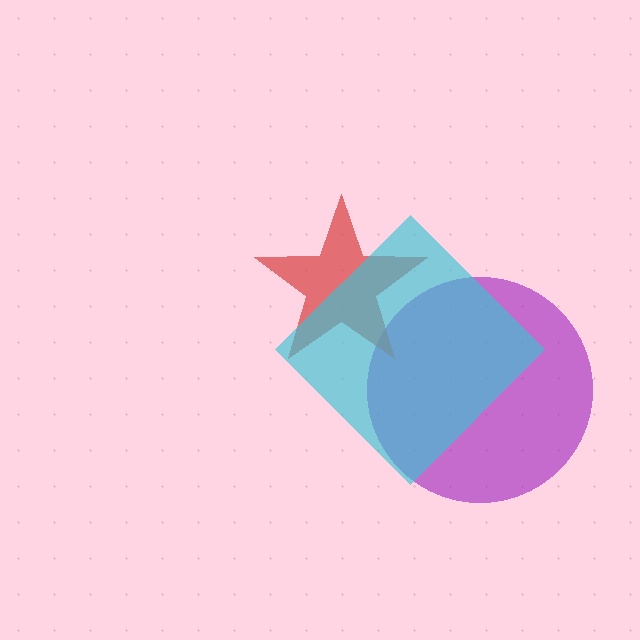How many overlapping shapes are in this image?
There are 3 overlapping shapes in the image.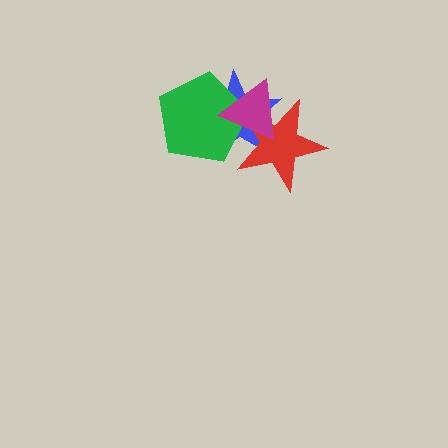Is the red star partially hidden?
Yes, it is partially covered by another shape.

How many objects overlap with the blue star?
3 objects overlap with the blue star.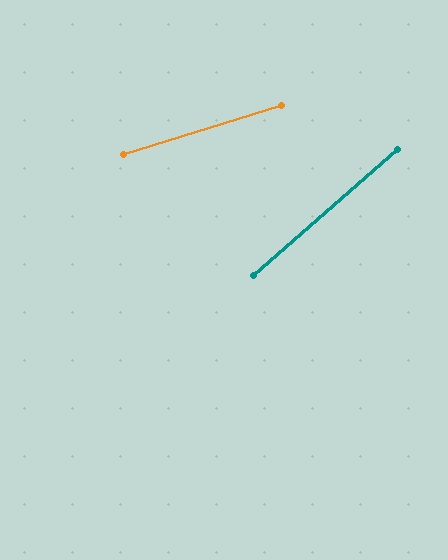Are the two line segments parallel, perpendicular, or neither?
Neither parallel nor perpendicular — they differ by about 24°.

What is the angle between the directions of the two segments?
Approximately 24 degrees.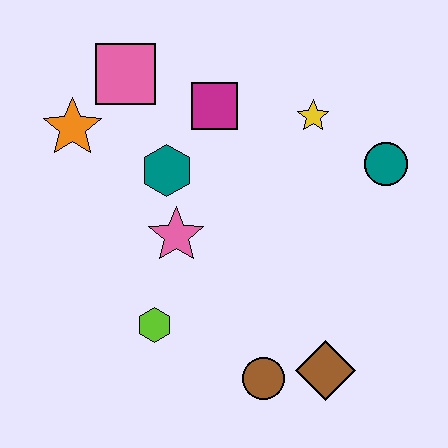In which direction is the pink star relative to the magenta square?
The pink star is below the magenta square.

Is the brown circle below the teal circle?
Yes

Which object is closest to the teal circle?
The yellow star is closest to the teal circle.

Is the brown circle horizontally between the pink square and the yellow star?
Yes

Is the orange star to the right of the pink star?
No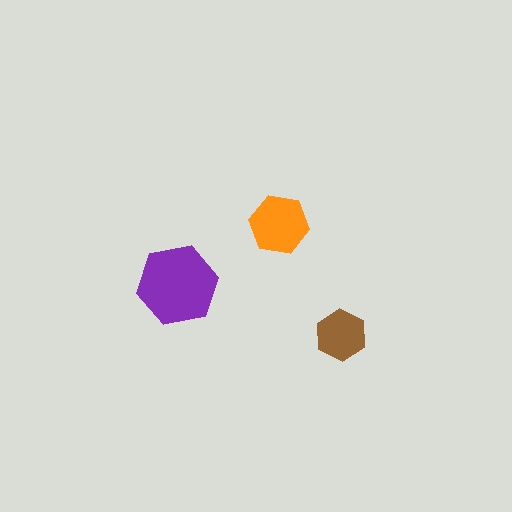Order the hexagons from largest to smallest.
the purple one, the orange one, the brown one.